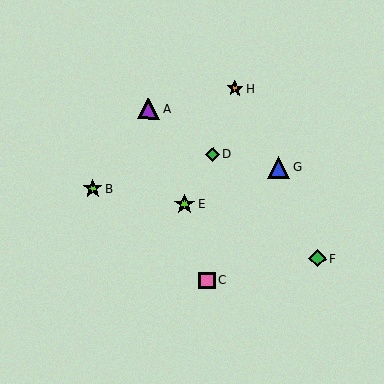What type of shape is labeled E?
Shape E is a lime star.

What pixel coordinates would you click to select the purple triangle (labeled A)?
Click at (149, 108) to select the purple triangle A.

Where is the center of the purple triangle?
The center of the purple triangle is at (149, 108).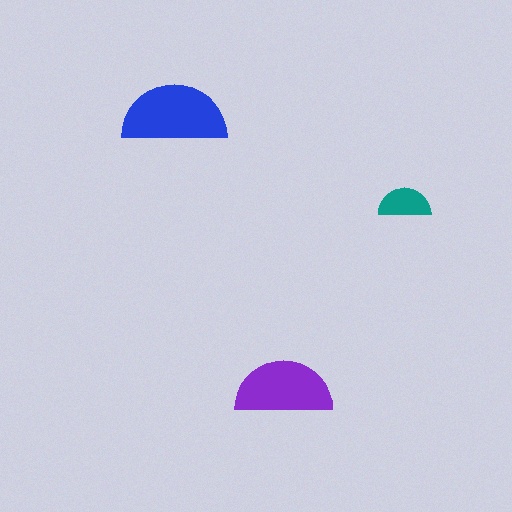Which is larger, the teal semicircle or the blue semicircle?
The blue one.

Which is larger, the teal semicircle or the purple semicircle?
The purple one.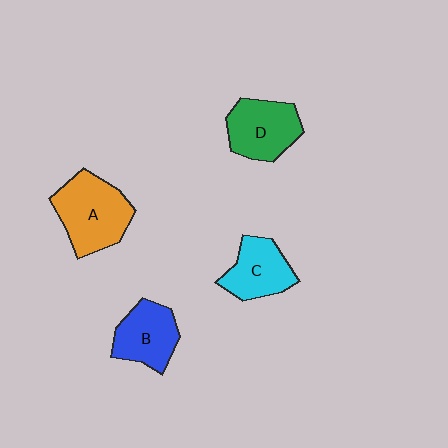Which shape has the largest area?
Shape A (orange).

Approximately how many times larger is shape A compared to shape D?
Approximately 1.2 times.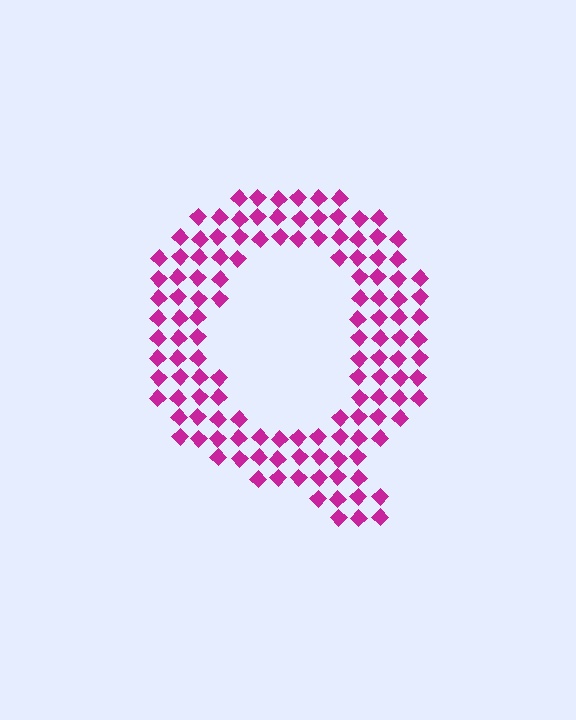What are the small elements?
The small elements are diamonds.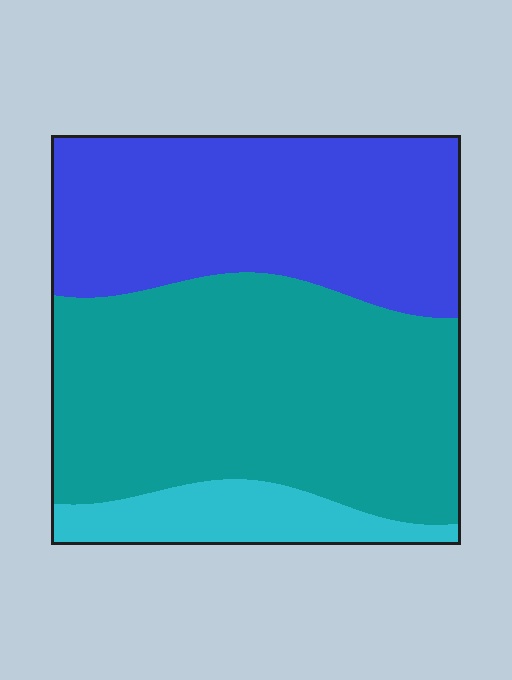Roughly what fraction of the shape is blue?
Blue takes up between a quarter and a half of the shape.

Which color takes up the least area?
Cyan, at roughly 10%.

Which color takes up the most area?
Teal, at roughly 50%.